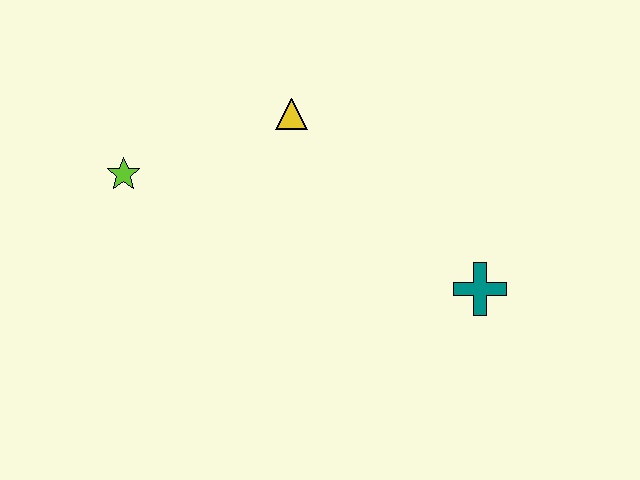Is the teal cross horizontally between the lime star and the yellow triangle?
No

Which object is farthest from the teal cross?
The lime star is farthest from the teal cross.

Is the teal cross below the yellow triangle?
Yes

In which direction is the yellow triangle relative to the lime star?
The yellow triangle is to the right of the lime star.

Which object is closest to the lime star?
The yellow triangle is closest to the lime star.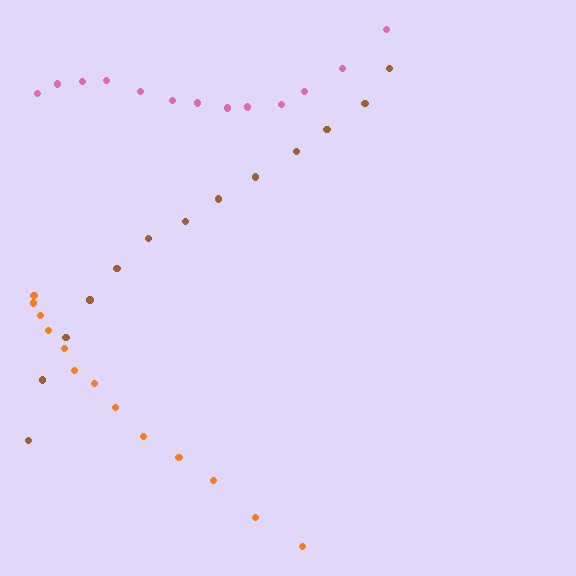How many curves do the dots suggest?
There are 3 distinct paths.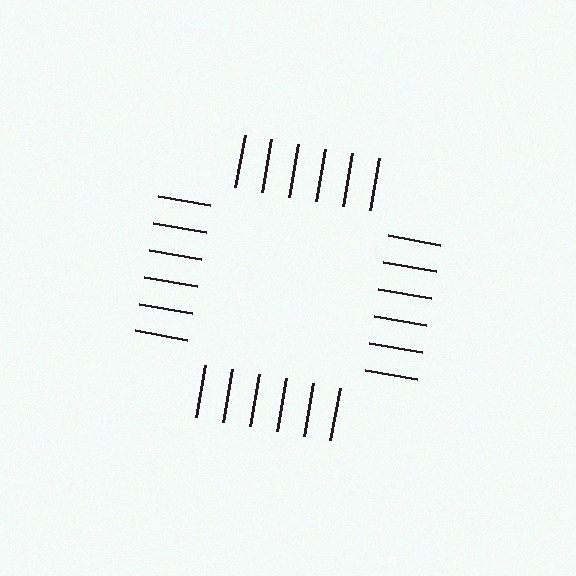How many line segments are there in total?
24 — 6 along each of the 4 edges.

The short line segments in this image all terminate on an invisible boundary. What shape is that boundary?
An illusory square — the line segments terminate on its edges but no continuous stroke is drawn.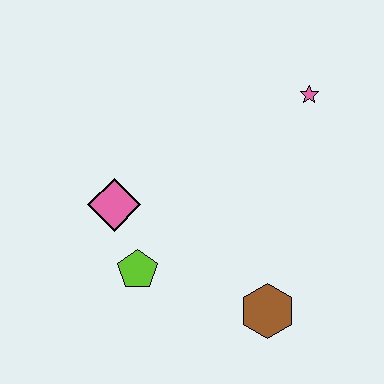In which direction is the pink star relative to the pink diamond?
The pink star is to the right of the pink diamond.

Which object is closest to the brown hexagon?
The lime pentagon is closest to the brown hexagon.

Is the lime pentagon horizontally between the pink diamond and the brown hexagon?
Yes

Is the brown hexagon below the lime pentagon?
Yes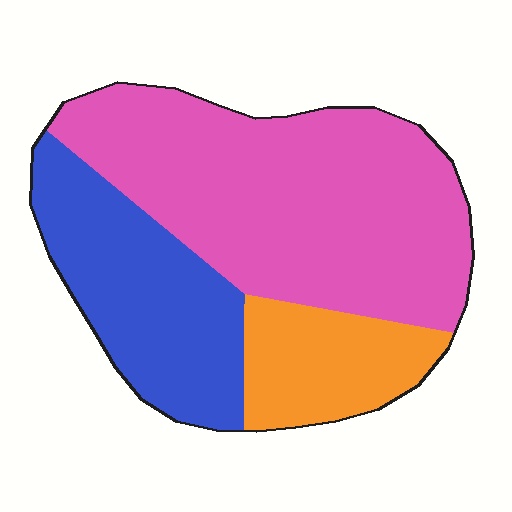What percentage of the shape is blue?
Blue covers 28% of the shape.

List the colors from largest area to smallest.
From largest to smallest: pink, blue, orange.